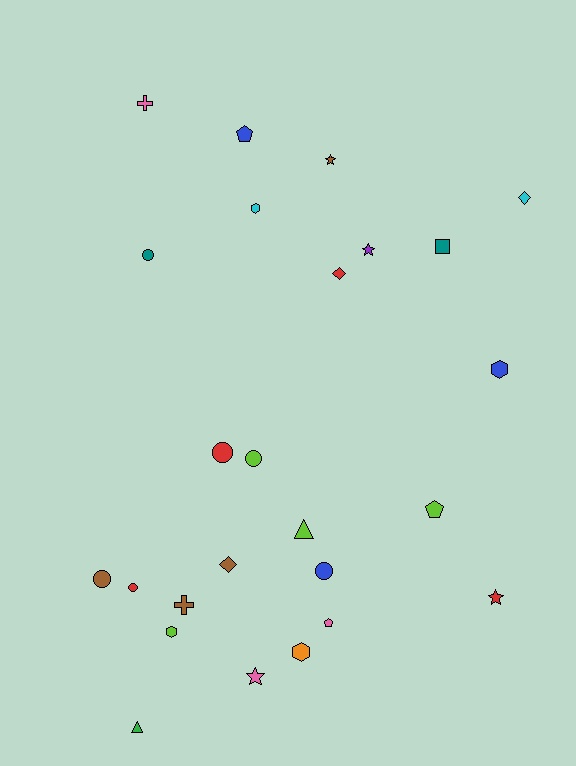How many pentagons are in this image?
There are 3 pentagons.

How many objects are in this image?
There are 25 objects.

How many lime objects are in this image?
There are 4 lime objects.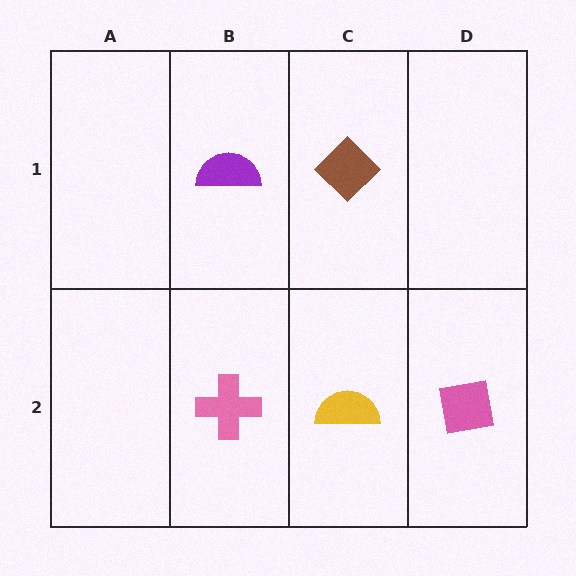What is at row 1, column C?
A brown diamond.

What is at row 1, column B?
A purple semicircle.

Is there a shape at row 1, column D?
No, that cell is empty.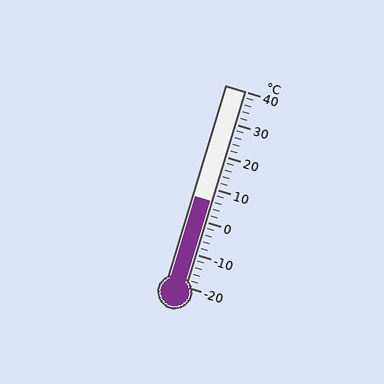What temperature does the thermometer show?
The thermometer shows approximately 6°C.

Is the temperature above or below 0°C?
The temperature is above 0°C.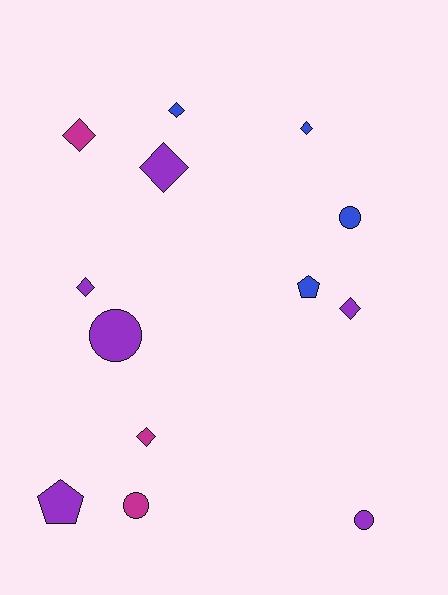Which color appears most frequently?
Purple, with 6 objects.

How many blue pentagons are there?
There is 1 blue pentagon.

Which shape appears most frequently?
Diamond, with 7 objects.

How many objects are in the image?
There are 13 objects.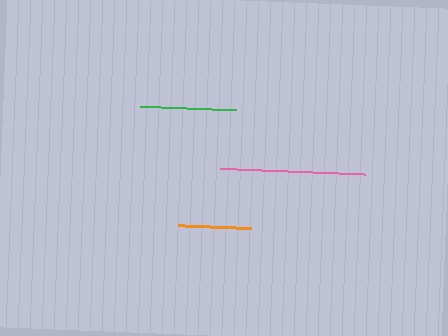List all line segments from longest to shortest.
From longest to shortest: pink, green, orange.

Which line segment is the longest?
The pink line is the longest at approximately 145 pixels.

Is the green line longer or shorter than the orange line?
The green line is longer than the orange line.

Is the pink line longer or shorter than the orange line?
The pink line is longer than the orange line.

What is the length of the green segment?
The green segment is approximately 96 pixels long.